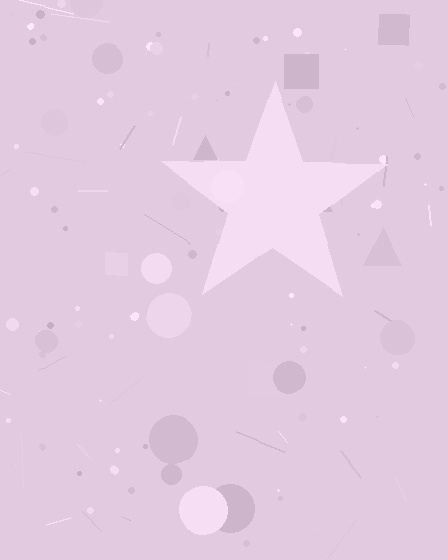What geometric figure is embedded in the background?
A star is embedded in the background.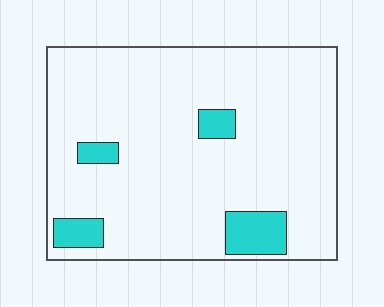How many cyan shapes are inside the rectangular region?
4.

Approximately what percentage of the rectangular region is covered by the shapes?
Approximately 10%.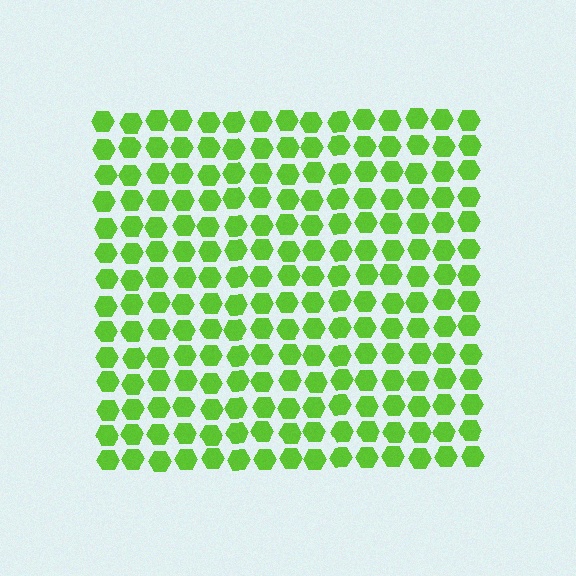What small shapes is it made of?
It is made of small hexagons.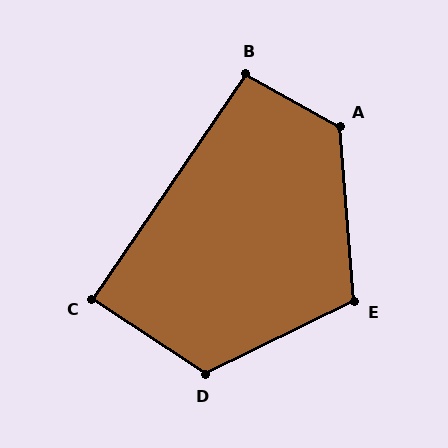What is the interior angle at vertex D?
Approximately 120 degrees (obtuse).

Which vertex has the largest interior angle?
A, at approximately 124 degrees.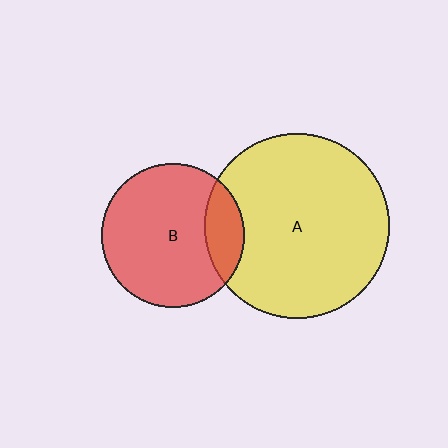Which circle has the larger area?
Circle A (yellow).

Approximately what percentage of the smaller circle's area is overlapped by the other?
Approximately 20%.